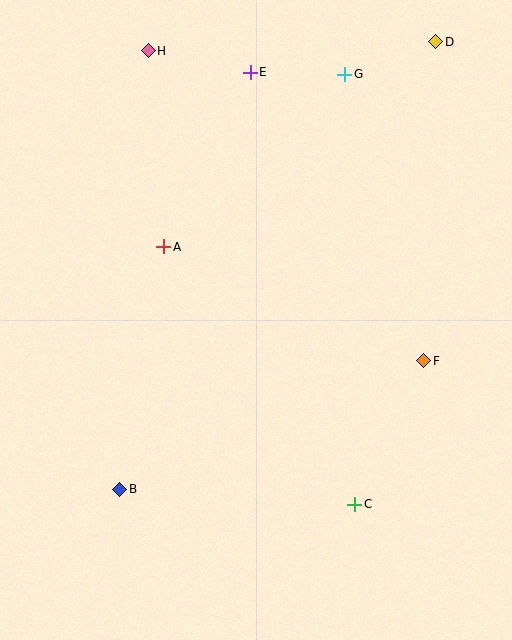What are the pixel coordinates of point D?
Point D is at (436, 42).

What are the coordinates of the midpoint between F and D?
The midpoint between F and D is at (430, 201).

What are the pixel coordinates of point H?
Point H is at (148, 51).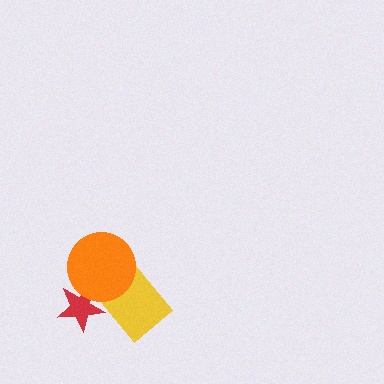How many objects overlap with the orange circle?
2 objects overlap with the orange circle.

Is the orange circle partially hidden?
No, no other shape covers it.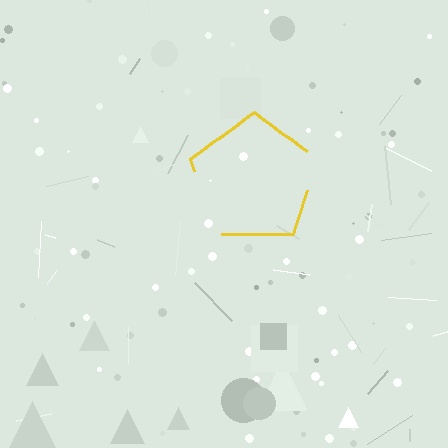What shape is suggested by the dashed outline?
The dashed outline suggests a pentagon.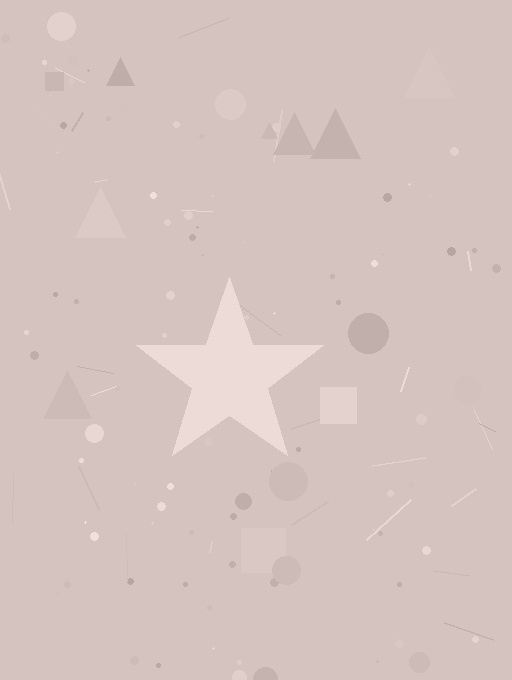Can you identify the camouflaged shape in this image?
The camouflaged shape is a star.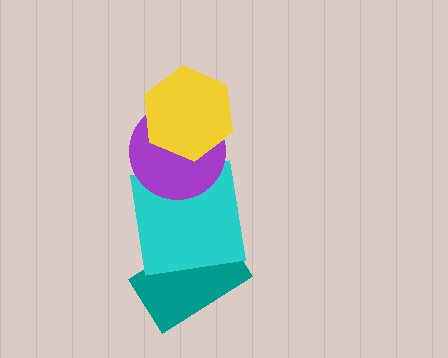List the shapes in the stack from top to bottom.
From top to bottom: the yellow hexagon, the purple circle, the cyan square, the teal rectangle.